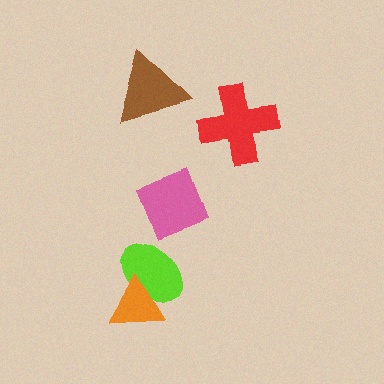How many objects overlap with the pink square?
0 objects overlap with the pink square.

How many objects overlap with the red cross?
0 objects overlap with the red cross.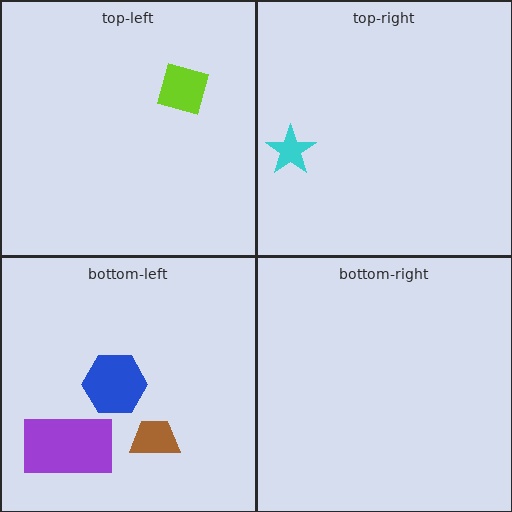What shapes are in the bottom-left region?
The purple rectangle, the blue hexagon, the brown trapezoid.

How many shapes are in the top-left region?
1.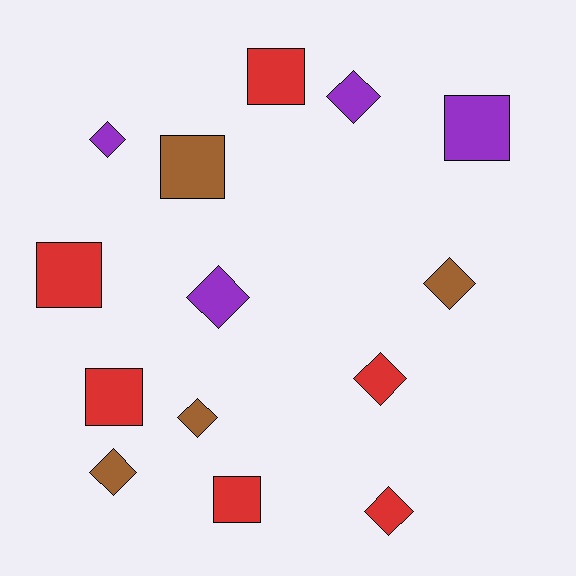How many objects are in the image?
There are 14 objects.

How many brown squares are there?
There is 1 brown square.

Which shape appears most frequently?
Diamond, with 8 objects.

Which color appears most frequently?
Red, with 6 objects.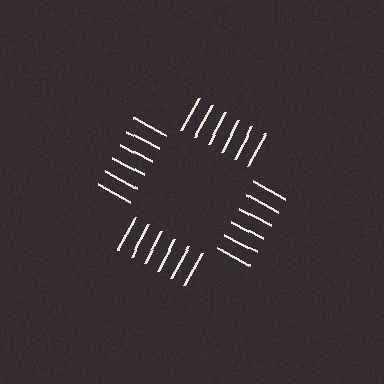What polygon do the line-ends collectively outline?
An illusory square — the line segments terminate on its edges but no continuous stroke is drawn.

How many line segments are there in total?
24 — 6 along each of the 4 edges.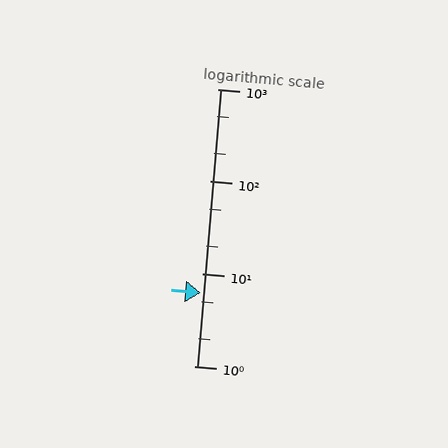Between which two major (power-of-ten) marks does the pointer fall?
The pointer is between 1 and 10.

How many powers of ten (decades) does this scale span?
The scale spans 3 decades, from 1 to 1000.